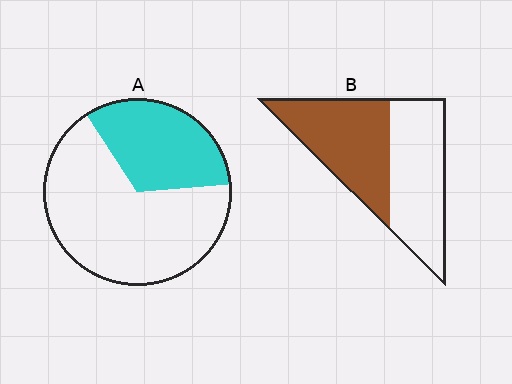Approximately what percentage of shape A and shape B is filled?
A is approximately 35% and B is approximately 50%.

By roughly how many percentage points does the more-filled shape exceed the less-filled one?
By roughly 15 percentage points (B over A).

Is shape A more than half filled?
No.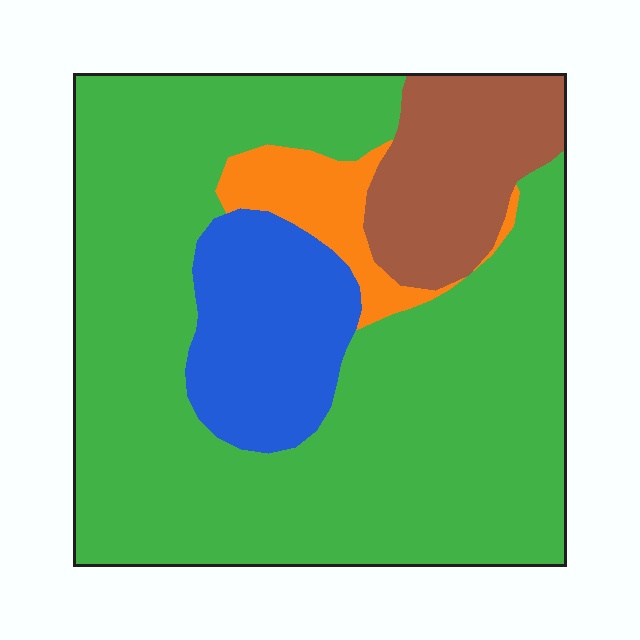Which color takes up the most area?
Green, at roughly 70%.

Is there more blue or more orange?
Blue.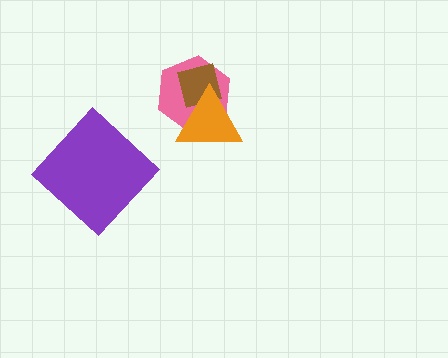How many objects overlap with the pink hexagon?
2 objects overlap with the pink hexagon.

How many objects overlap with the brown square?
2 objects overlap with the brown square.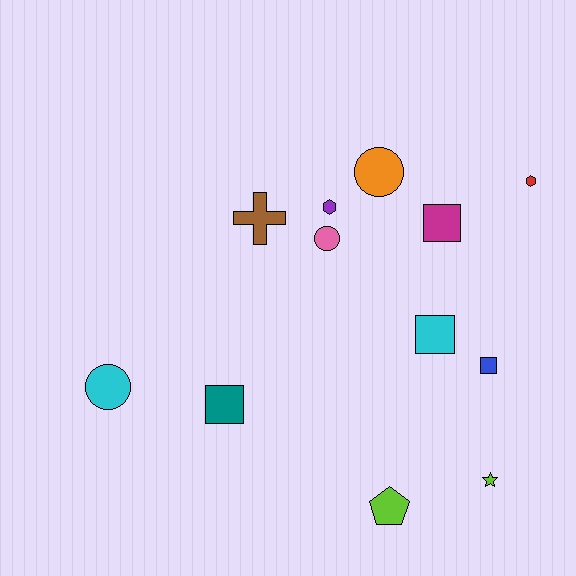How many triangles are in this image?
There are no triangles.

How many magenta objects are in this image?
There is 1 magenta object.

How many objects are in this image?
There are 12 objects.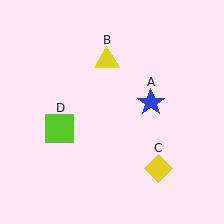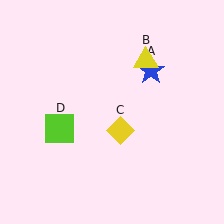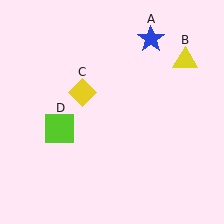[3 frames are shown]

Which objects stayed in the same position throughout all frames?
Lime square (object D) remained stationary.